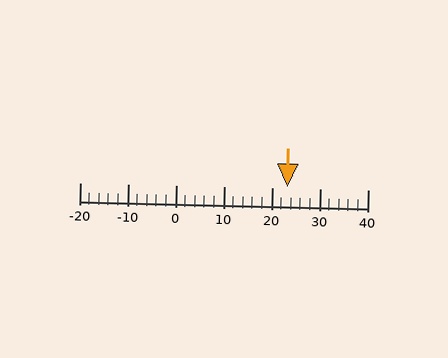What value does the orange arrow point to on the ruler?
The orange arrow points to approximately 23.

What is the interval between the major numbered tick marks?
The major tick marks are spaced 10 units apart.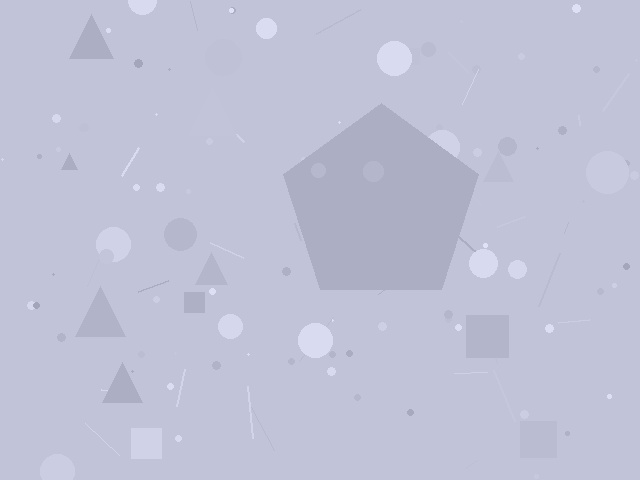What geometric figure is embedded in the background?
A pentagon is embedded in the background.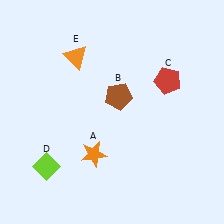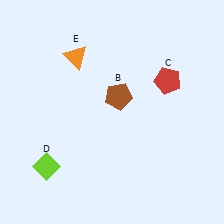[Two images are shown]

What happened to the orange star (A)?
The orange star (A) was removed in Image 2. It was in the bottom-left area of Image 1.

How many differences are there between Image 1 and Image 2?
There is 1 difference between the two images.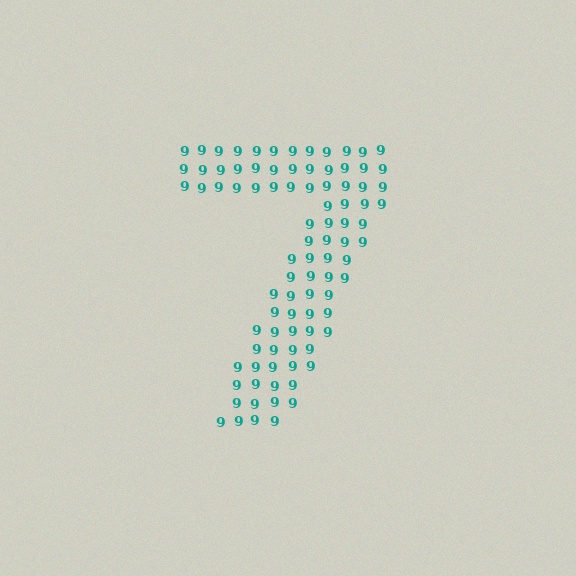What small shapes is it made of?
It is made of small digit 9's.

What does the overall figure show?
The overall figure shows the digit 7.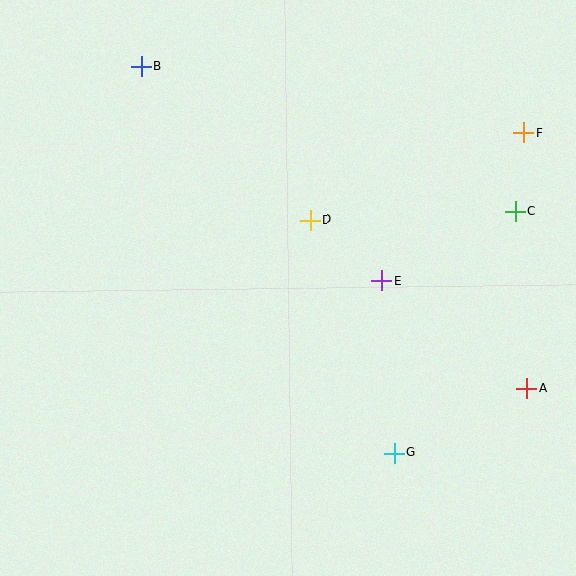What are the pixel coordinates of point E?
Point E is at (382, 281).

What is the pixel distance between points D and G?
The distance between D and G is 248 pixels.